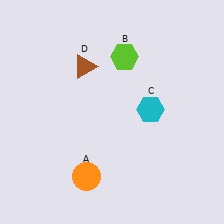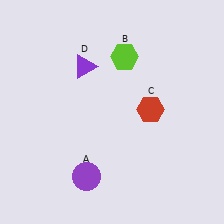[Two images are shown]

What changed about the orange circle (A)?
In Image 1, A is orange. In Image 2, it changed to purple.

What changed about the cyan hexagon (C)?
In Image 1, C is cyan. In Image 2, it changed to red.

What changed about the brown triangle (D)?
In Image 1, D is brown. In Image 2, it changed to purple.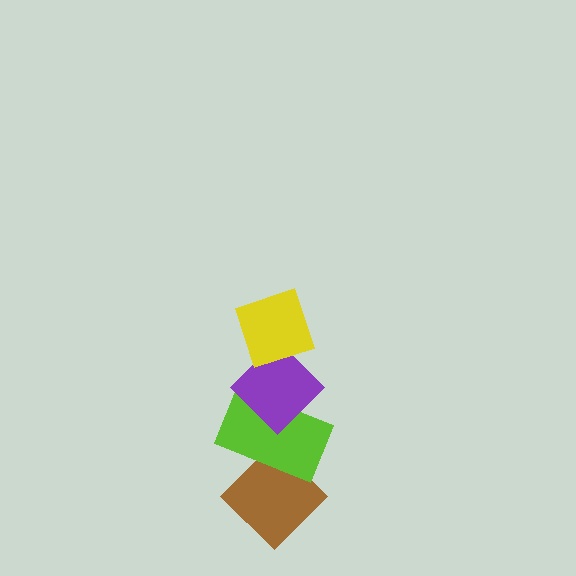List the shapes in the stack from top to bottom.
From top to bottom: the yellow diamond, the purple diamond, the lime rectangle, the brown diamond.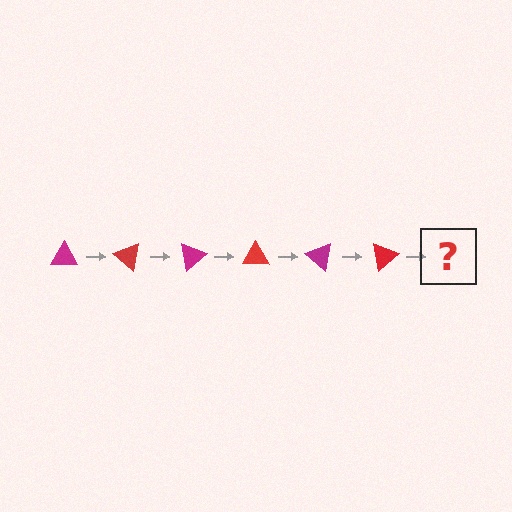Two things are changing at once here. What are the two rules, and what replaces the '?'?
The two rules are that it rotates 40 degrees each step and the color cycles through magenta and red. The '?' should be a magenta triangle, rotated 240 degrees from the start.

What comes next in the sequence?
The next element should be a magenta triangle, rotated 240 degrees from the start.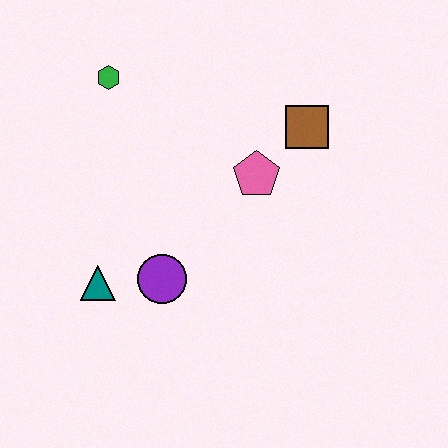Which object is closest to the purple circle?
The teal triangle is closest to the purple circle.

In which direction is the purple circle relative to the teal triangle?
The purple circle is to the right of the teal triangle.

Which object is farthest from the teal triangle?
The brown square is farthest from the teal triangle.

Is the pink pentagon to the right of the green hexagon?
Yes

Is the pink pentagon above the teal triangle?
Yes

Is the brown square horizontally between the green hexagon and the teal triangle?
No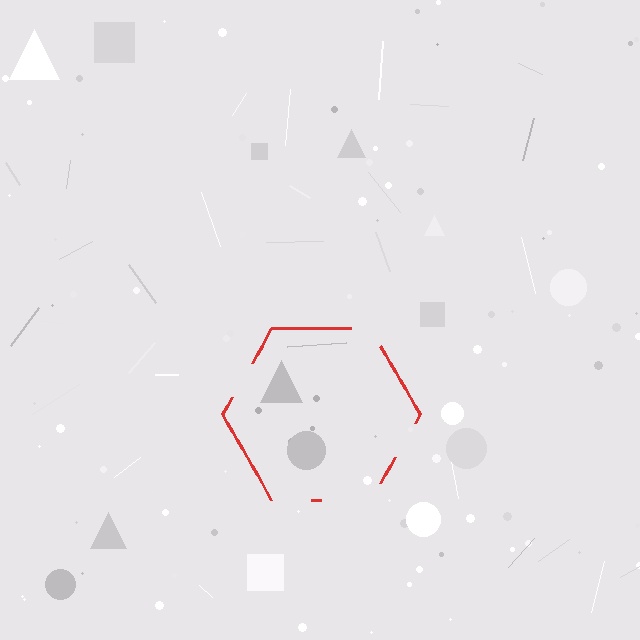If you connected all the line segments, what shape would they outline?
They would outline a hexagon.